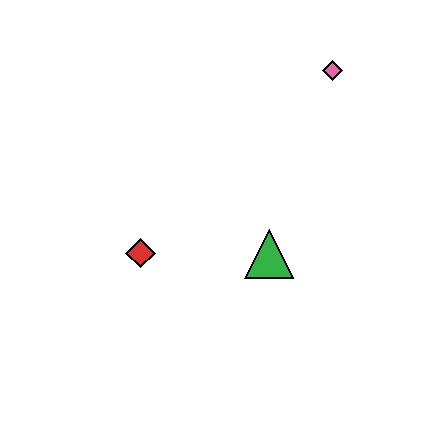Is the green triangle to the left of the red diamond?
No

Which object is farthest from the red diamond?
The pink diamond is farthest from the red diamond.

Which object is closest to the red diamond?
The green triangle is closest to the red diamond.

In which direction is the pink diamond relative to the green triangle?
The pink diamond is above the green triangle.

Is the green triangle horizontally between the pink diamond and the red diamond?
Yes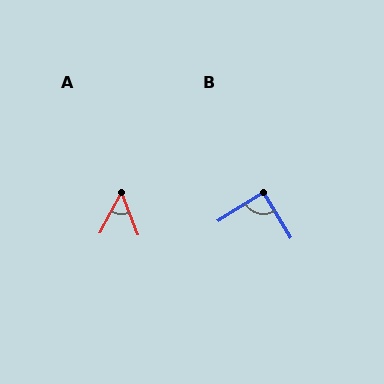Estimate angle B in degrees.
Approximately 90 degrees.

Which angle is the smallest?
A, at approximately 49 degrees.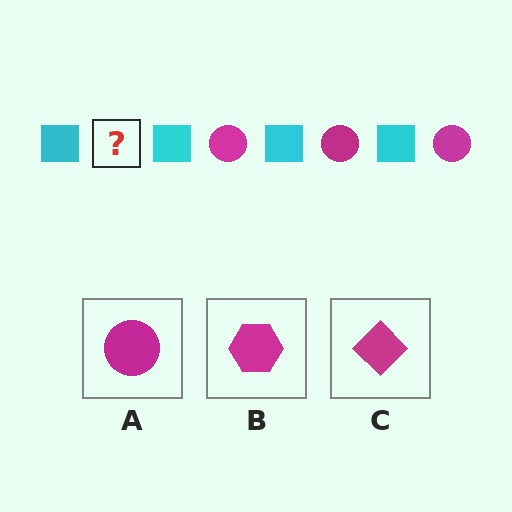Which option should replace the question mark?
Option A.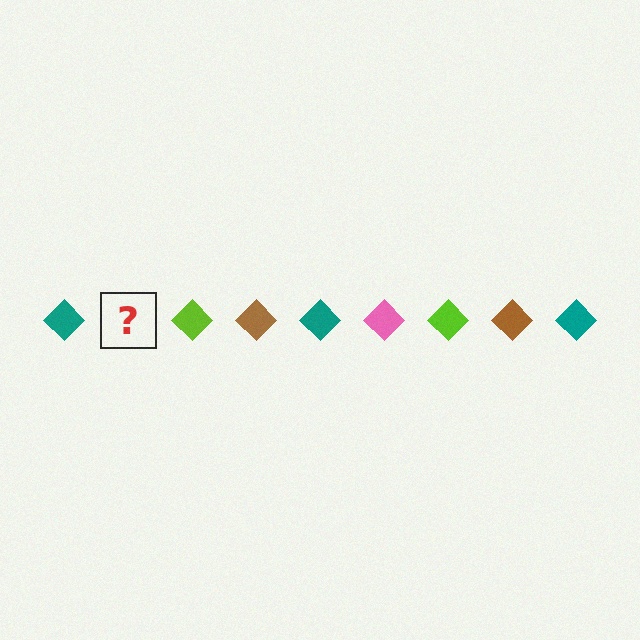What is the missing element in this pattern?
The missing element is a pink diamond.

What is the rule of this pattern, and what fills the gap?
The rule is that the pattern cycles through teal, pink, lime, brown diamonds. The gap should be filled with a pink diamond.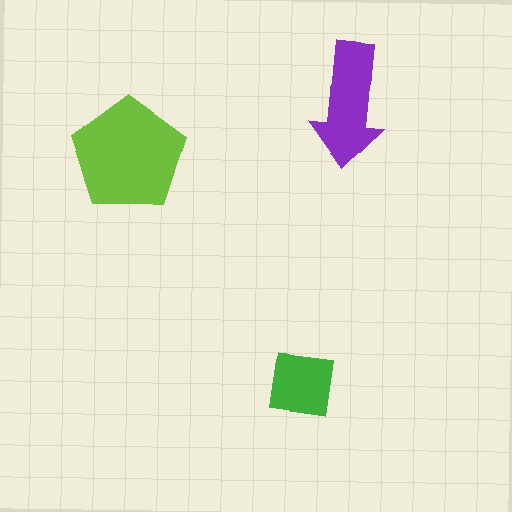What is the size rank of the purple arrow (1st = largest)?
2nd.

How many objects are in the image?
There are 3 objects in the image.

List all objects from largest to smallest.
The lime pentagon, the purple arrow, the green square.